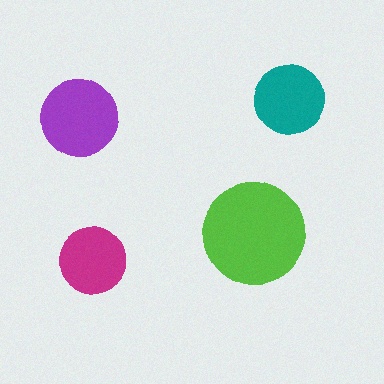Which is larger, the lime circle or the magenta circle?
The lime one.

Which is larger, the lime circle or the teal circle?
The lime one.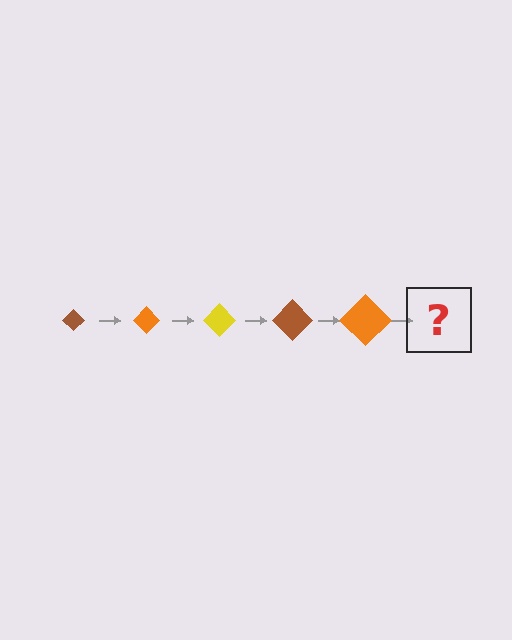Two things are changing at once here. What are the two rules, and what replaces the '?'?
The two rules are that the diamond grows larger each step and the color cycles through brown, orange, and yellow. The '?' should be a yellow diamond, larger than the previous one.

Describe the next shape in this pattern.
It should be a yellow diamond, larger than the previous one.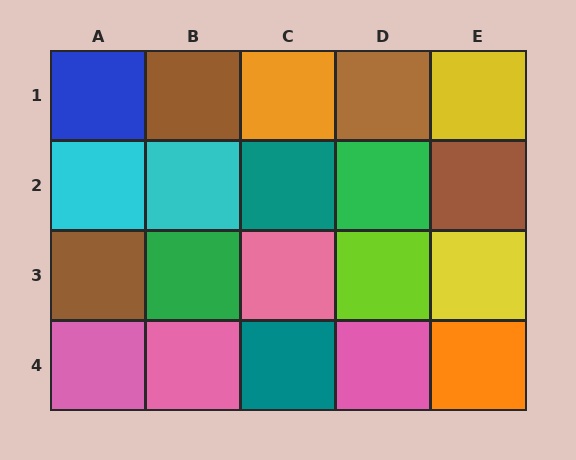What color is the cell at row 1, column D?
Brown.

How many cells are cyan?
2 cells are cyan.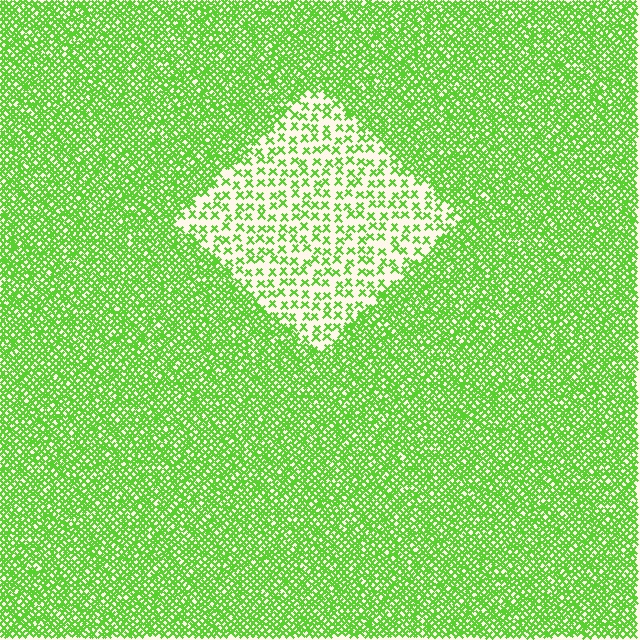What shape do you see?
I see a diamond.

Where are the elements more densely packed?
The elements are more densely packed outside the diamond boundary.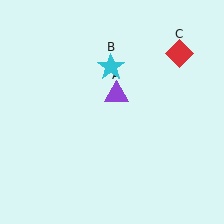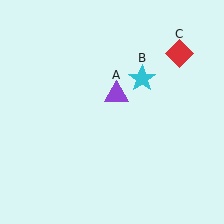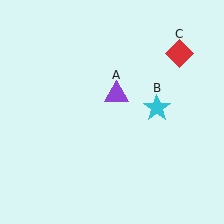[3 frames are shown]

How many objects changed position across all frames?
1 object changed position: cyan star (object B).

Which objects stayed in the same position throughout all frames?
Purple triangle (object A) and red diamond (object C) remained stationary.